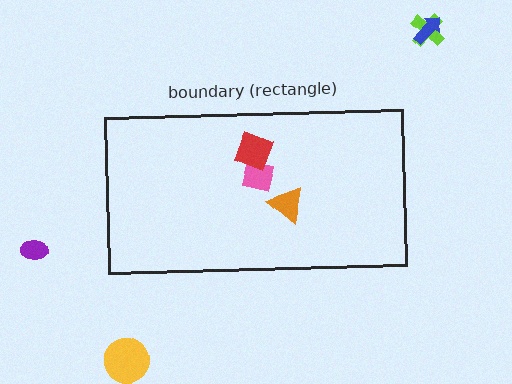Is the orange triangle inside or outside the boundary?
Inside.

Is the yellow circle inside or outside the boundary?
Outside.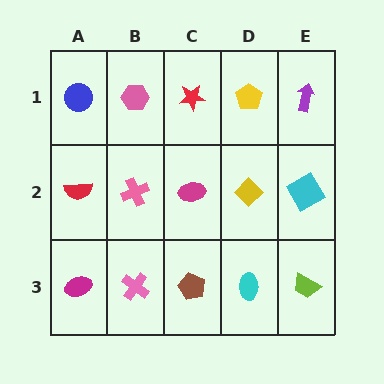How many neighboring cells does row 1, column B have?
3.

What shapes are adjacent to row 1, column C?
A magenta ellipse (row 2, column C), a pink hexagon (row 1, column B), a yellow pentagon (row 1, column D).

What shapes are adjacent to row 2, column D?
A yellow pentagon (row 1, column D), a cyan ellipse (row 3, column D), a magenta ellipse (row 2, column C), a cyan diamond (row 2, column E).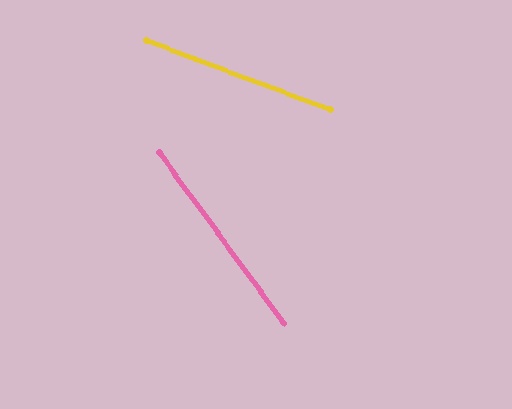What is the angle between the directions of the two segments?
Approximately 34 degrees.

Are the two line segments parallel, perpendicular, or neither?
Neither parallel nor perpendicular — they differ by about 34°.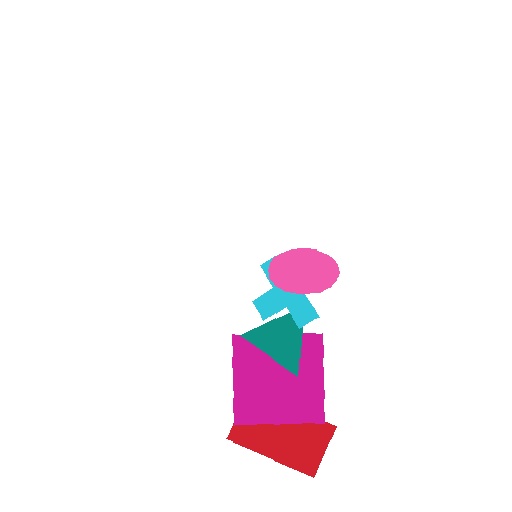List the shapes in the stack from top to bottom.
From top to bottom: the pink ellipse, the cyan cross, the teal triangle, the magenta square, the red rectangle.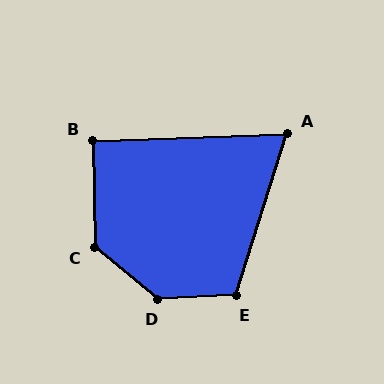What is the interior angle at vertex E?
Approximately 110 degrees (obtuse).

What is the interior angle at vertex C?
Approximately 130 degrees (obtuse).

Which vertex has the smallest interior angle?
A, at approximately 70 degrees.